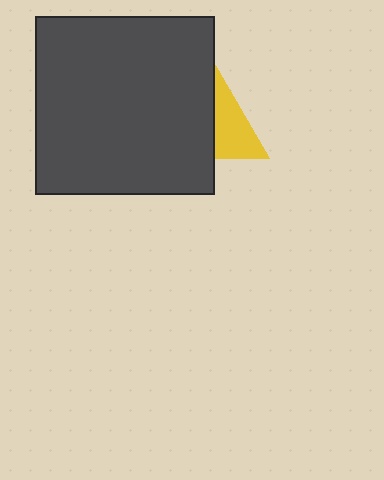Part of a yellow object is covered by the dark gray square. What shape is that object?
It is a triangle.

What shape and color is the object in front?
The object in front is a dark gray square.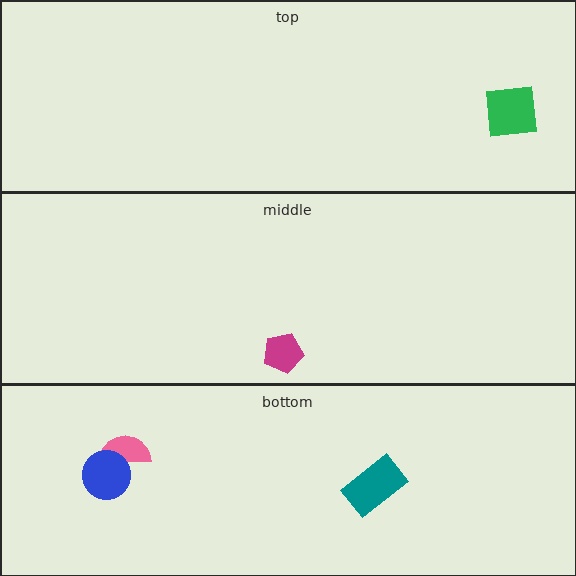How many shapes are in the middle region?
1.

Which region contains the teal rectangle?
The bottom region.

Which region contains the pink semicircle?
The bottom region.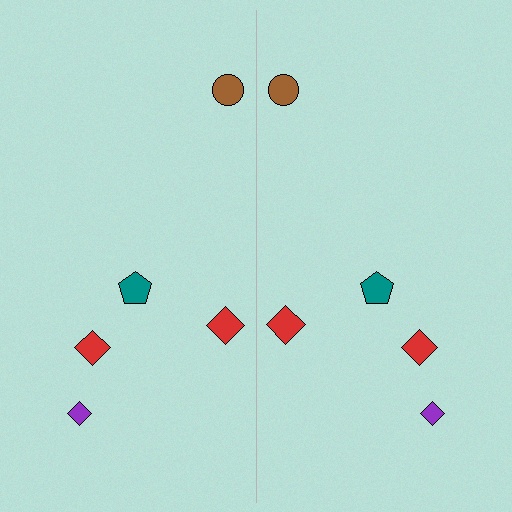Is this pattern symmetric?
Yes, this pattern has bilateral (reflection) symmetry.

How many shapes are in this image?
There are 10 shapes in this image.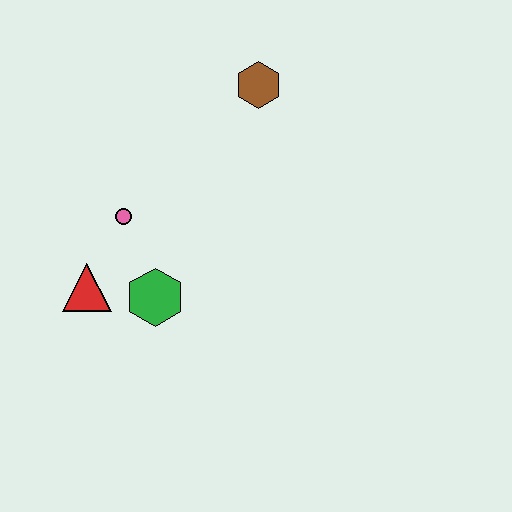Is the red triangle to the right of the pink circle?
No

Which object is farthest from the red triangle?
The brown hexagon is farthest from the red triangle.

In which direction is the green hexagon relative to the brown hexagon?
The green hexagon is below the brown hexagon.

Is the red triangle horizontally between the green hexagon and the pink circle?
No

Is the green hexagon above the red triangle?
No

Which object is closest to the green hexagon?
The red triangle is closest to the green hexagon.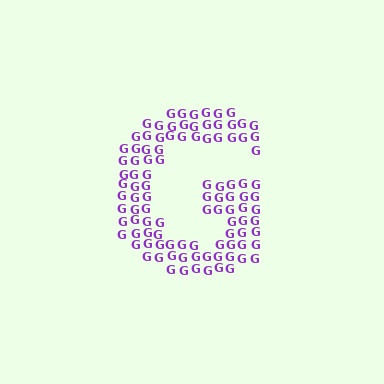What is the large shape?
The large shape is the letter G.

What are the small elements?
The small elements are letter G's.